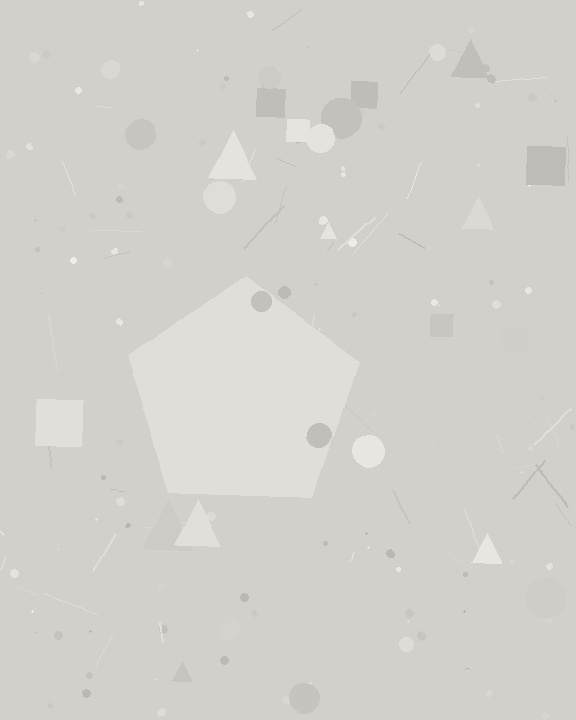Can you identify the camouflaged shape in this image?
The camouflaged shape is a pentagon.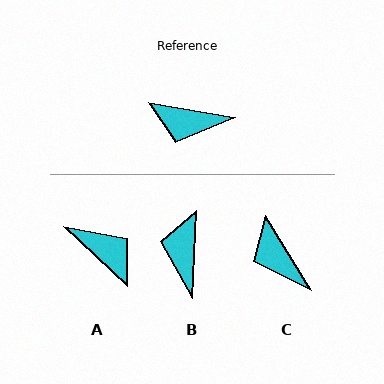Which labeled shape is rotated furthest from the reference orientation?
A, about 146 degrees away.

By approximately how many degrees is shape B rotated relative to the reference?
Approximately 83 degrees clockwise.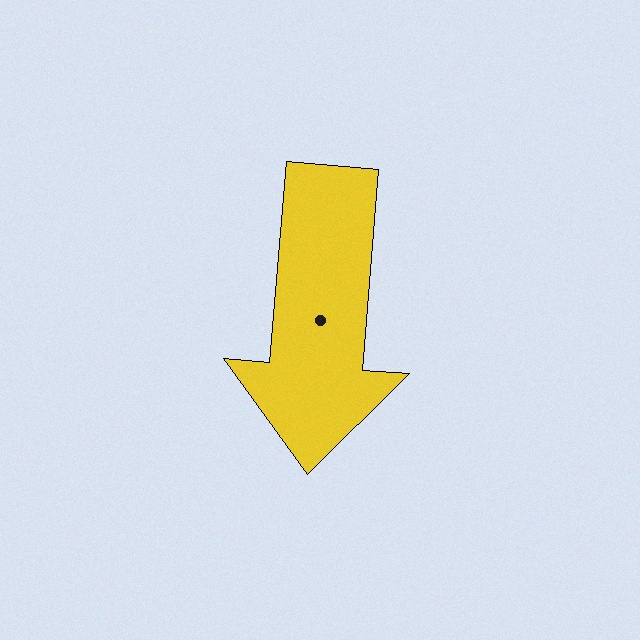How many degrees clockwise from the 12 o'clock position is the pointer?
Approximately 185 degrees.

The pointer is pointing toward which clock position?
Roughly 6 o'clock.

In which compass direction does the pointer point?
South.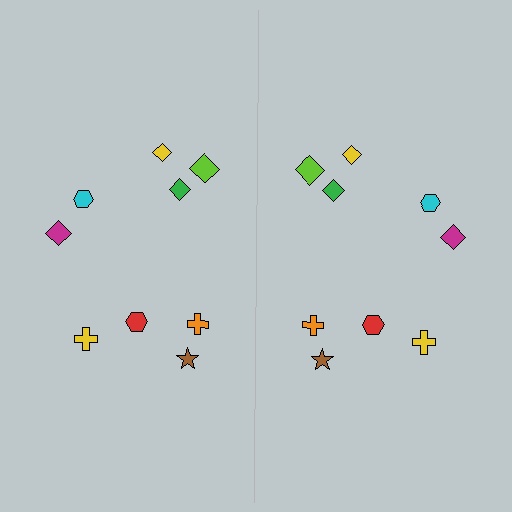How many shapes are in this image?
There are 18 shapes in this image.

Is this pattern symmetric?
Yes, this pattern has bilateral (reflection) symmetry.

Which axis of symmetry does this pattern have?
The pattern has a vertical axis of symmetry running through the center of the image.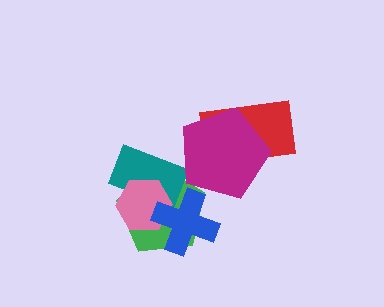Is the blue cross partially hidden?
No, no other shape covers it.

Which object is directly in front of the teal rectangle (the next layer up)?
The pink hexagon is directly in front of the teal rectangle.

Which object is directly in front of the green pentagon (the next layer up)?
The teal rectangle is directly in front of the green pentagon.